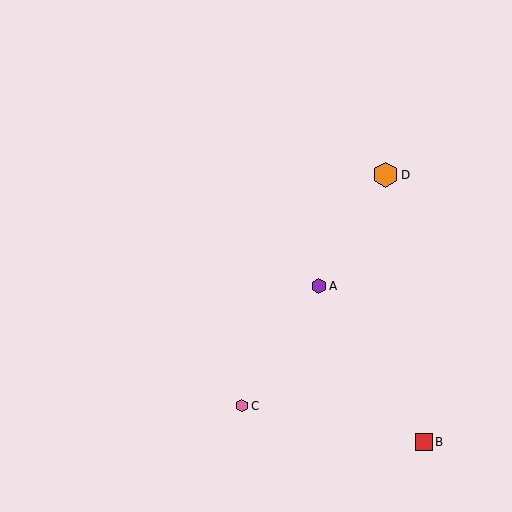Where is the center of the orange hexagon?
The center of the orange hexagon is at (386, 175).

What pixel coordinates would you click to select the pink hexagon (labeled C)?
Click at (242, 406) to select the pink hexagon C.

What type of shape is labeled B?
Shape B is a red square.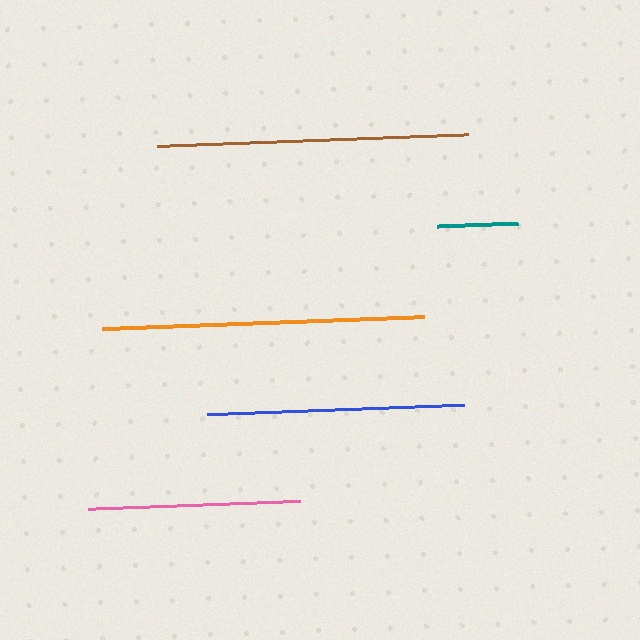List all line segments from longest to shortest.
From longest to shortest: orange, brown, blue, pink, teal.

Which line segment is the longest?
The orange line is the longest at approximately 322 pixels.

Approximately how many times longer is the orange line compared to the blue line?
The orange line is approximately 1.3 times the length of the blue line.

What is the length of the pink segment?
The pink segment is approximately 212 pixels long.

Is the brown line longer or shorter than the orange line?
The orange line is longer than the brown line.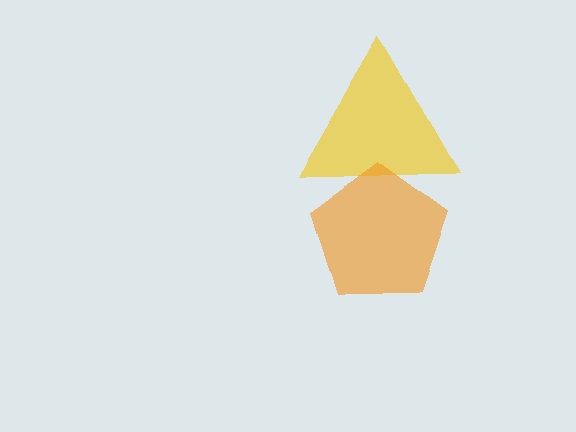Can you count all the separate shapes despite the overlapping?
Yes, there are 2 separate shapes.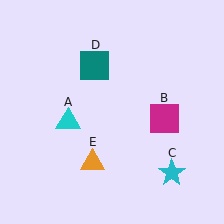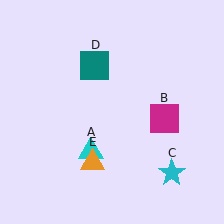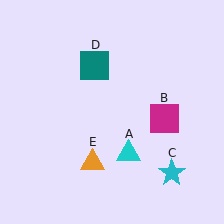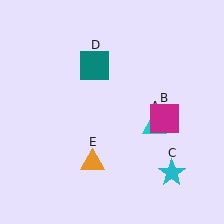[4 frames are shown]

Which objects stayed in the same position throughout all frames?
Magenta square (object B) and cyan star (object C) and teal square (object D) and orange triangle (object E) remained stationary.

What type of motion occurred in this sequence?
The cyan triangle (object A) rotated counterclockwise around the center of the scene.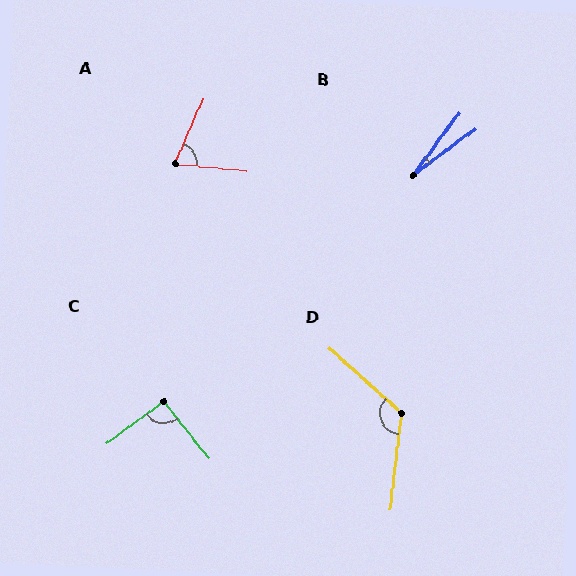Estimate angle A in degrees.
Approximately 72 degrees.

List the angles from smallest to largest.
B (16°), A (72°), C (92°), D (125°).